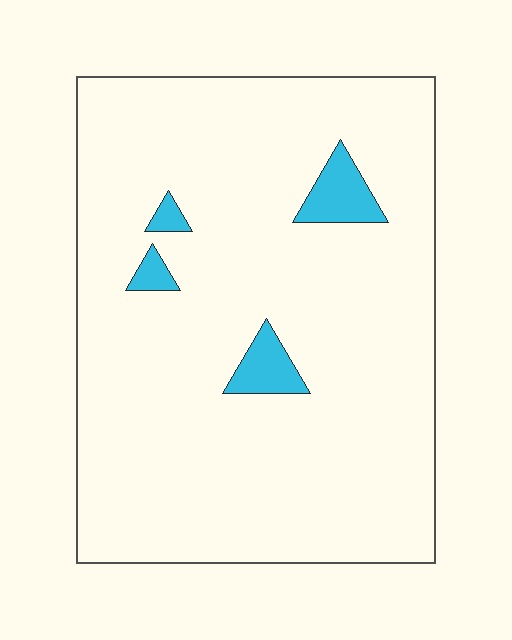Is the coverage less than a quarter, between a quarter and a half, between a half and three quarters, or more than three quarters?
Less than a quarter.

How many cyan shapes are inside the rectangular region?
4.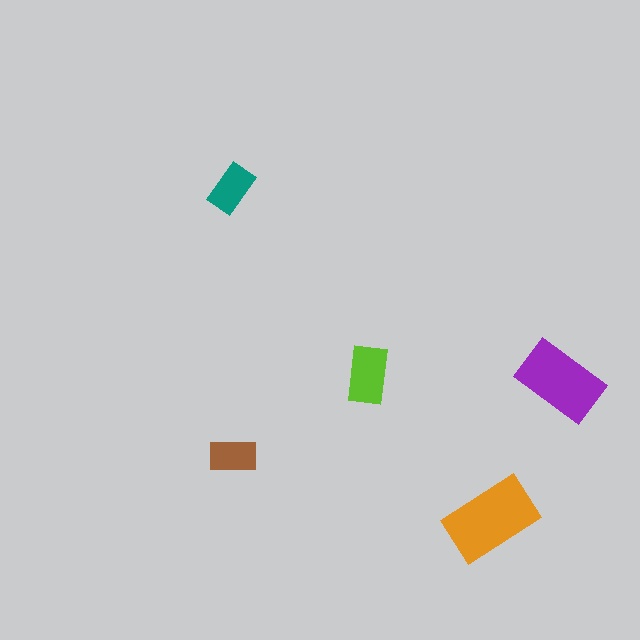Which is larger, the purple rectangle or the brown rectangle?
The purple one.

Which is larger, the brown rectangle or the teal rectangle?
The teal one.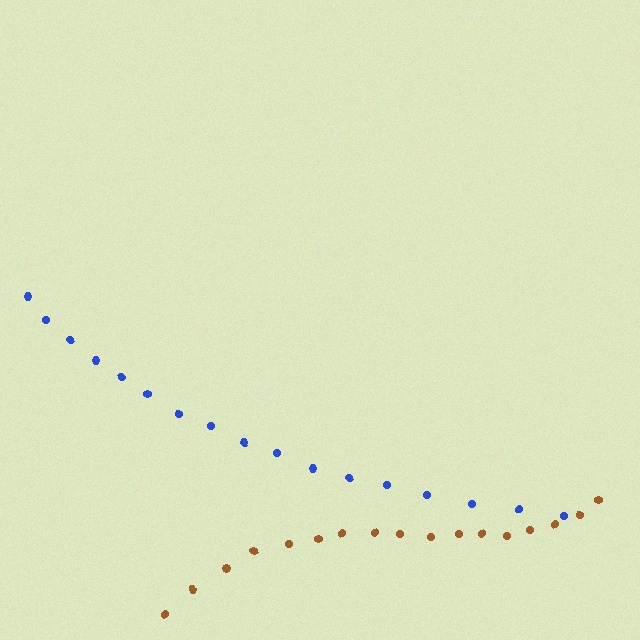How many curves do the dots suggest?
There are 2 distinct paths.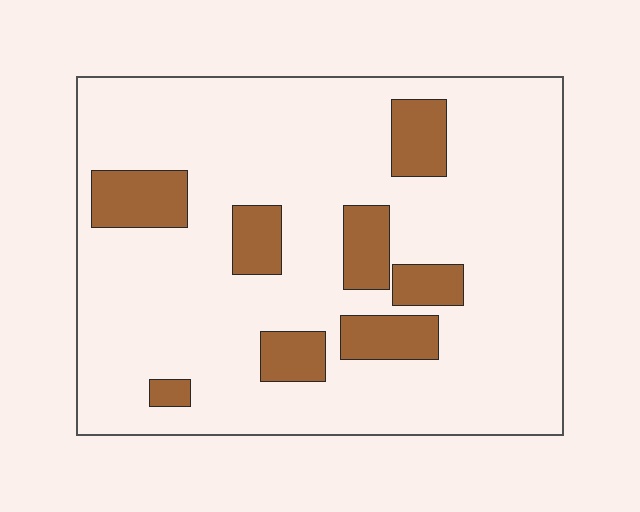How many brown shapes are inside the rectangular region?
8.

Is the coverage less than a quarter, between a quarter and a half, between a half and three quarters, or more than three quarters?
Less than a quarter.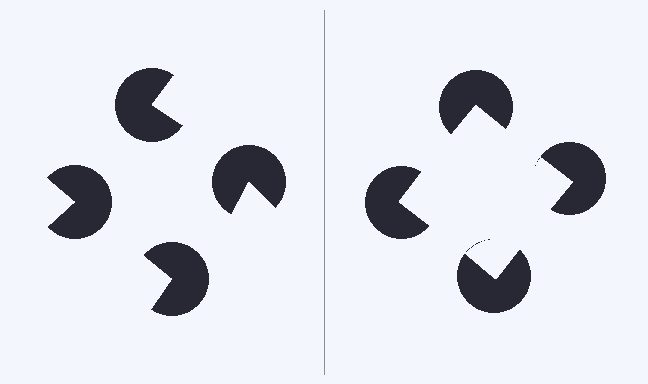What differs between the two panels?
The pac-man discs are positioned identically on both sides; only the wedge orientations differ. On the right they align to a square; on the left they are misaligned.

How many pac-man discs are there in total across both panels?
8 — 4 on each side.